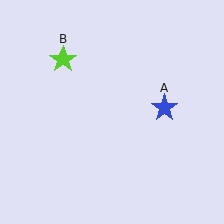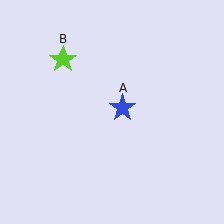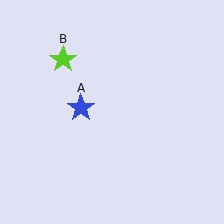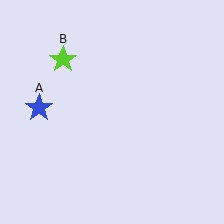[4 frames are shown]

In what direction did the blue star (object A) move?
The blue star (object A) moved left.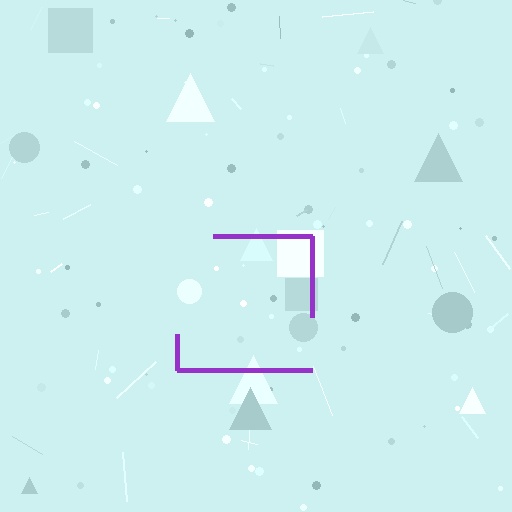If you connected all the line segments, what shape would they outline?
They would outline a square.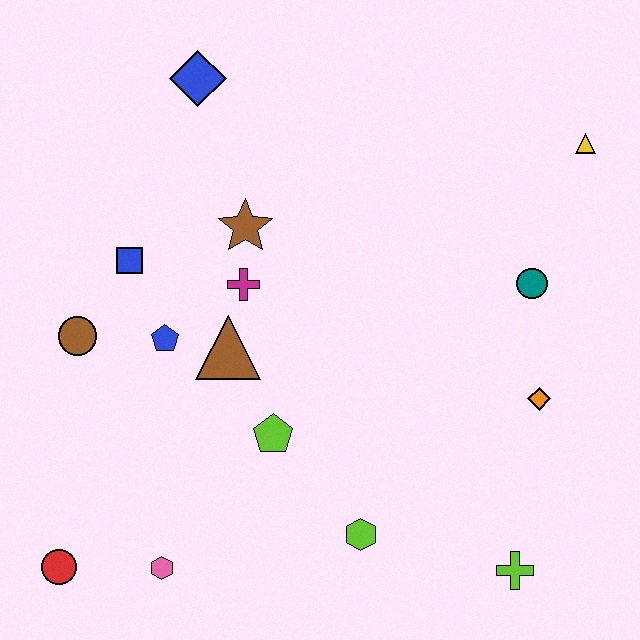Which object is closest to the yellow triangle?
The teal circle is closest to the yellow triangle.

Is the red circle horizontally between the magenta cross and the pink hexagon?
No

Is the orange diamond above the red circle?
Yes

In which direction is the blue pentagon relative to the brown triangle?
The blue pentagon is to the left of the brown triangle.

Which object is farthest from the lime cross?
The blue diamond is farthest from the lime cross.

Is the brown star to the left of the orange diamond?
Yes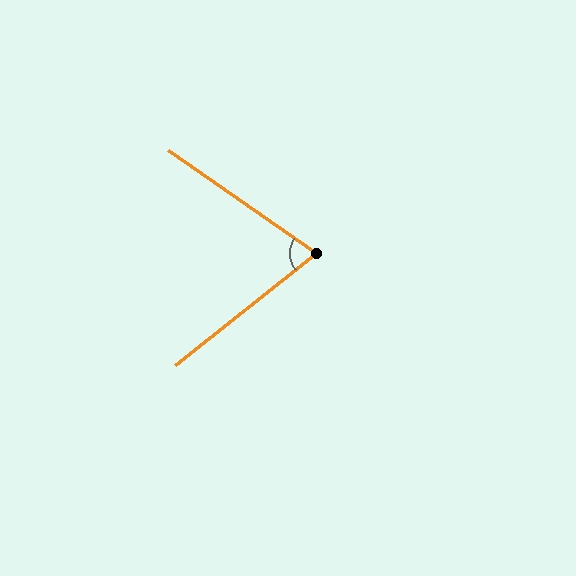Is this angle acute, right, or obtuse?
It is acute.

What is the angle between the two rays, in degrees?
Approximately 73 degrees.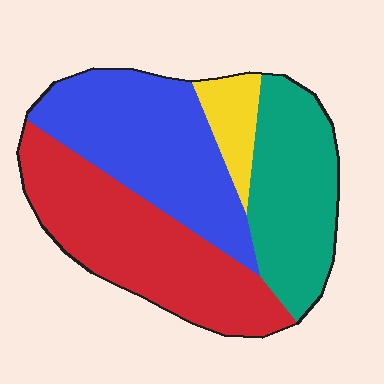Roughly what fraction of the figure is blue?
Blue covers roughly 30% of the figure.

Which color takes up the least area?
Yellow, at roughly 5%.